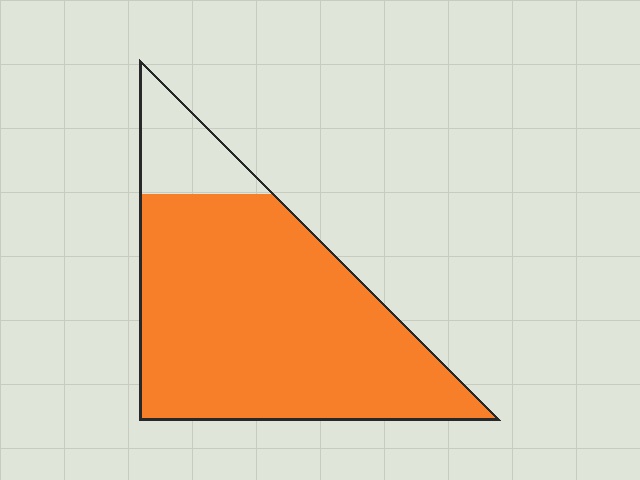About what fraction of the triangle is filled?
About seven eighths (7/8).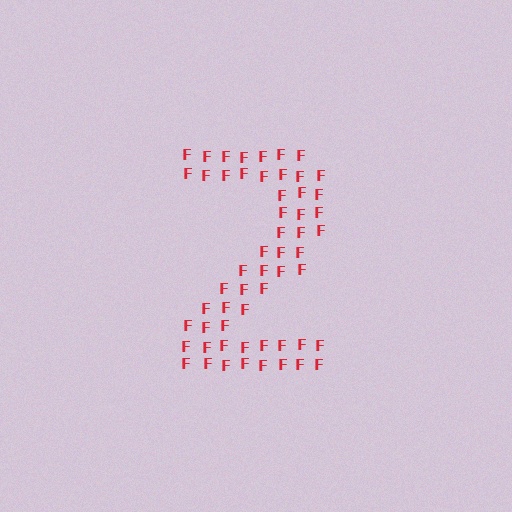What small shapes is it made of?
It is made of small letter F's.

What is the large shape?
The large shape is the digit 2.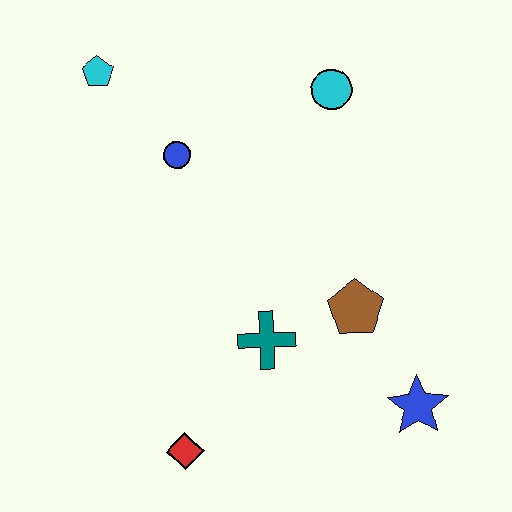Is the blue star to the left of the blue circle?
No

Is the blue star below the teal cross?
Yes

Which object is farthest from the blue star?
The cyan pentagon is farthest from the blue star.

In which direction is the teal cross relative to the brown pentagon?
The teal cross is to the left of the brown pentagon.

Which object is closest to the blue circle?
The cyan pentagon is closest to the blue circle.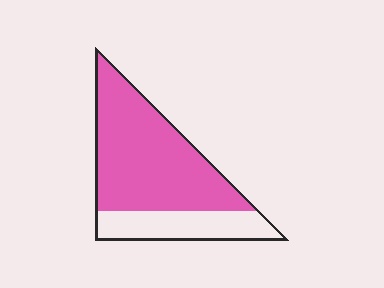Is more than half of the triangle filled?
Yes.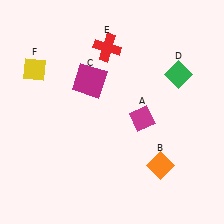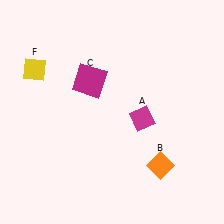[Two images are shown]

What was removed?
The green diamond (D), the red cross (E) were removed in Image 2.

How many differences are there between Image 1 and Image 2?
There are 2 differences between the two images.